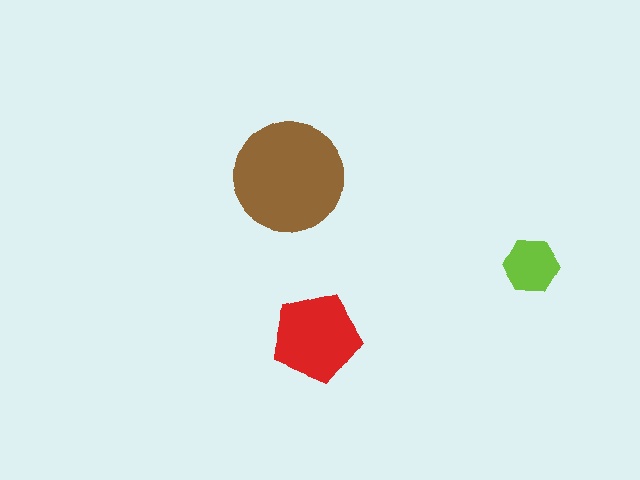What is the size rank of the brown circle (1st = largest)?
1st.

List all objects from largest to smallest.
The brown circle, the red pentagon, the lime hexagon.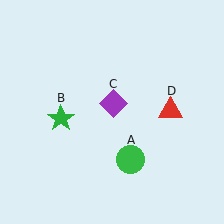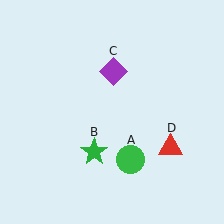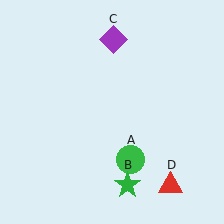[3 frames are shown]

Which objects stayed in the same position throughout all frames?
Green circle (object A) remained stationary.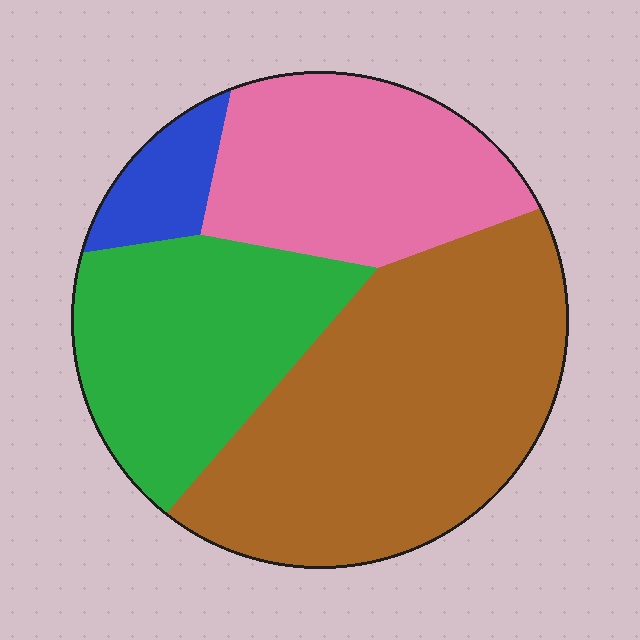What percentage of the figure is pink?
Pink covers 24% of the figure.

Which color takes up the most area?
Brown, at roughly 45%.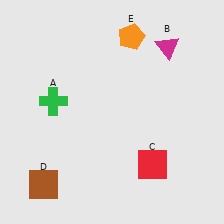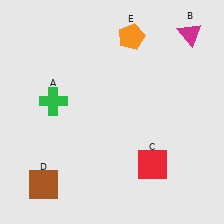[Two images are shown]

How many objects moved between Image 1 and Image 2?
1 object moved between the two images.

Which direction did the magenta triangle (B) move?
The magenta triangle (B) moved right.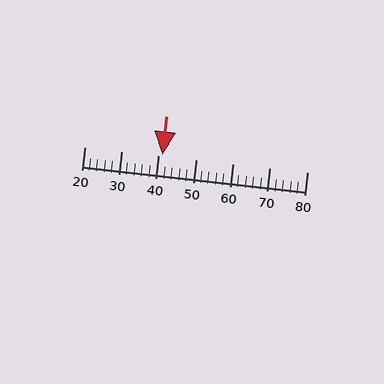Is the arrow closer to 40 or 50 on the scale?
The arrow is closer to 40.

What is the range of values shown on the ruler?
The ruler shows values from 20 to 80.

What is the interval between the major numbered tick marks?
The major tick marks are spaced 10 units apart.